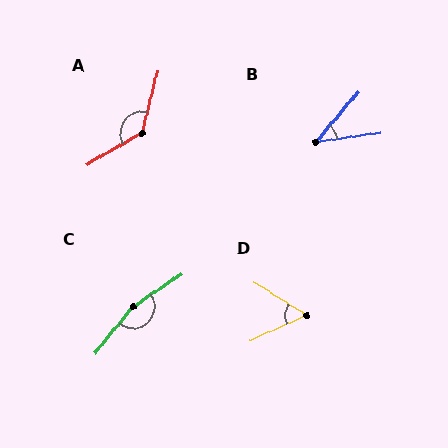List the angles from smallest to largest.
B (42°), D (56°), A (134°), C (163°).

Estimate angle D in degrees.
Approximately 56 degrees.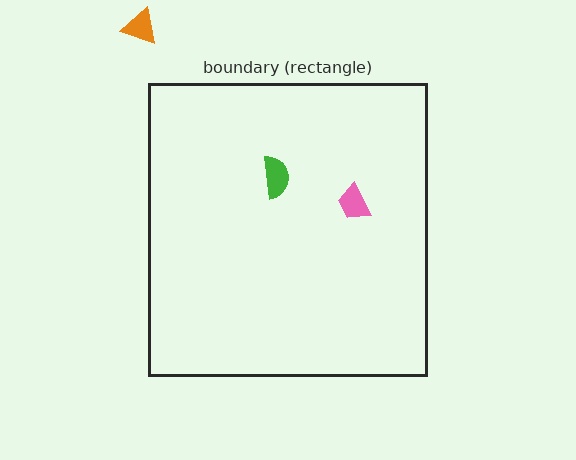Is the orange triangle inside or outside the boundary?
Outside.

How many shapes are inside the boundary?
2 inside, 1 outside.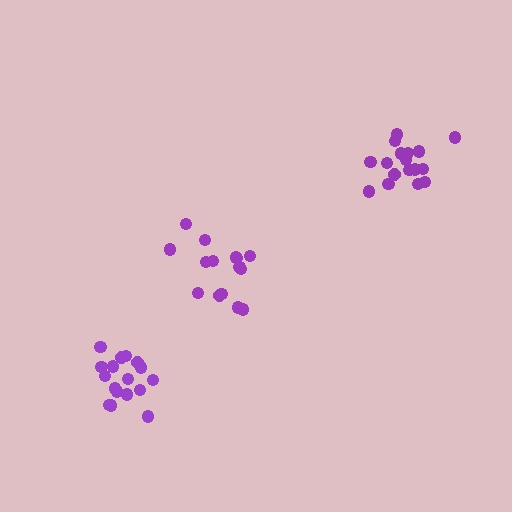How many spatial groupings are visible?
There are 3 spatial groupings.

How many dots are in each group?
Group 1: 15 dots, Group 2: 17 dots, Group 3: 17 dots (49 total).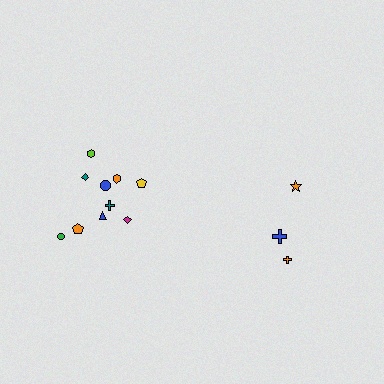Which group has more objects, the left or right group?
The left group.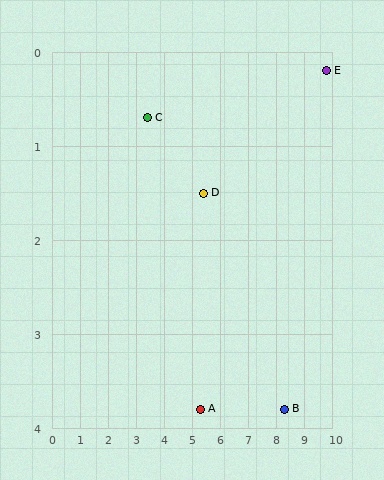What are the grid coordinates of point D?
Point D is at approximately (5.4, 1.5).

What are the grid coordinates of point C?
Point C is at approximately (3.4, 0.7).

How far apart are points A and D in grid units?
Points A and D are about 2.3 grid units apart.